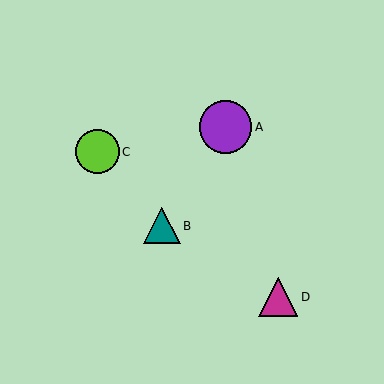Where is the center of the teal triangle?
The center of the teal triangle is at (162, 226).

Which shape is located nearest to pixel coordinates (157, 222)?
The teal triangle (labeled B) at (162, 226) is nearest to that location.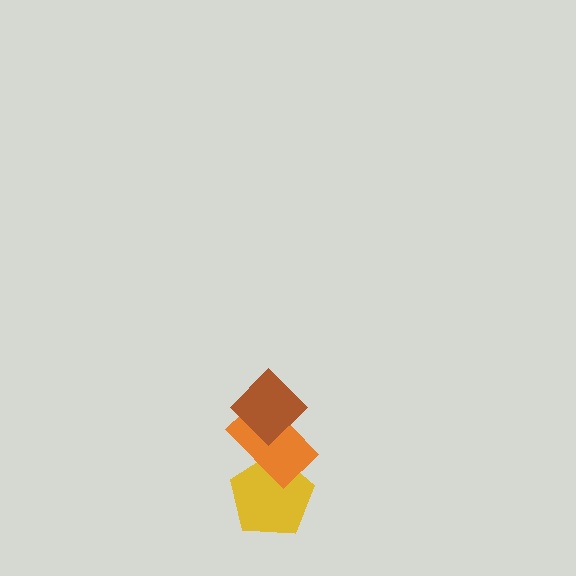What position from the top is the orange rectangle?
The orange rectangle is 2nd from the top.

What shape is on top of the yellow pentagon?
The orange rectangle is on top of the yellow pentagon.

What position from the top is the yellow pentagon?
The yellow pentagon is 3rd from the top.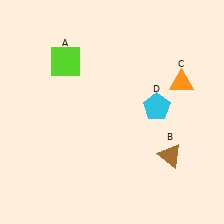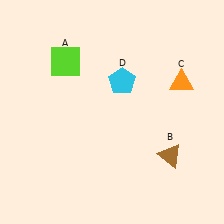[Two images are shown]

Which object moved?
The cyan pentagon (D) moved left.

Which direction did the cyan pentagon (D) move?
The cyan pentagon (D) moved left.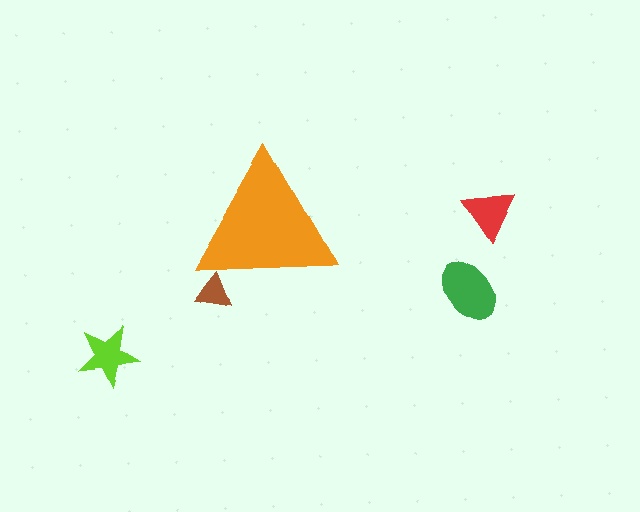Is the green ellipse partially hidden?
No, the green ellipse is fully visible.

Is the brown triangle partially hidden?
Yes, the brown triangle is partially hidden behind the orange triangle.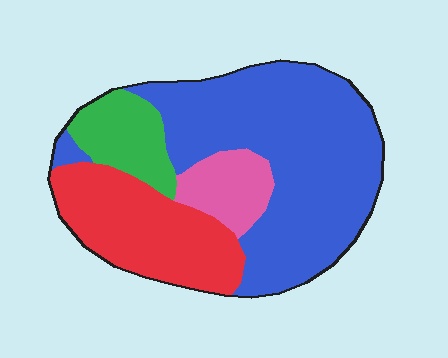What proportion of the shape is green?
Green takes up about one eighth (1/8) of the shape.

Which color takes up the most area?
Blue, at roughly 55%.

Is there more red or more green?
Red.